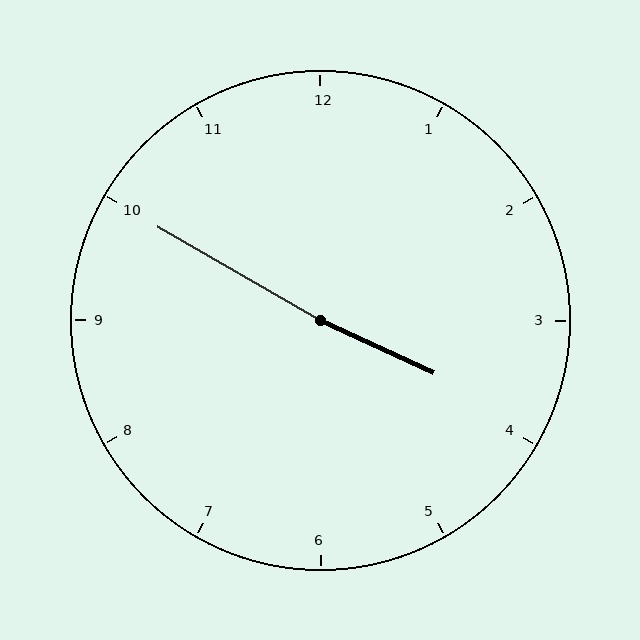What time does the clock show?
3:50.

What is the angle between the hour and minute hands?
Approximately 175 degrees.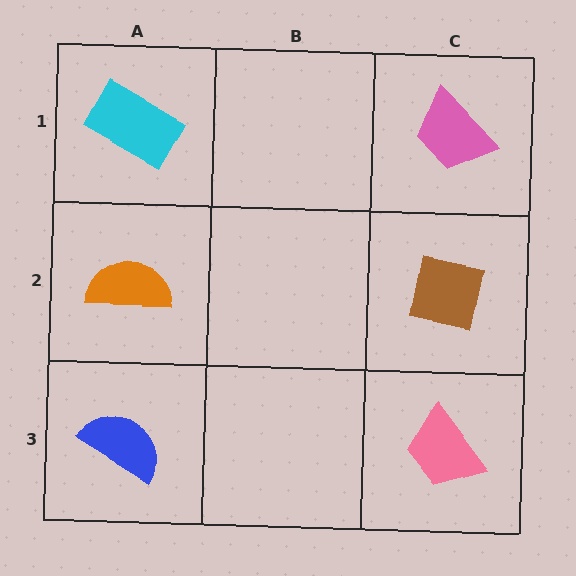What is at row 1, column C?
A pink trapezoid.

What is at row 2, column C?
A brown square.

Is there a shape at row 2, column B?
No, that cell is empty.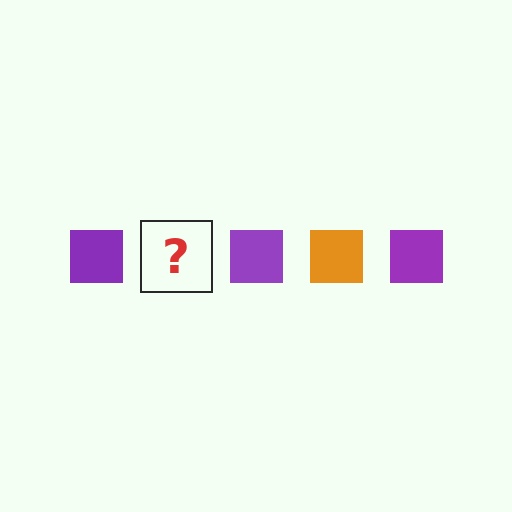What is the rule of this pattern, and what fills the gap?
The rule is that the pattern cycles through purple, orange squares. The gap should be filled with an orange square.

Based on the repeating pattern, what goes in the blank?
The blank should be an orange square.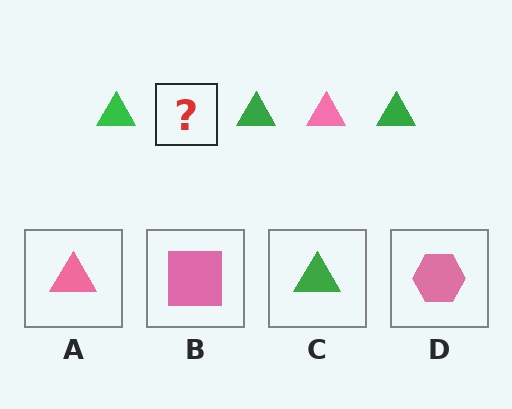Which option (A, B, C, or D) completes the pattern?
A.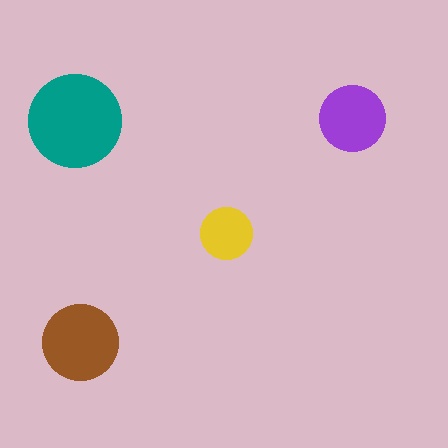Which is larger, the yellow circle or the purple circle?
The purple one.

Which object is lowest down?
The brown circle is bottommost.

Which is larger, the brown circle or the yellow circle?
The brown one.